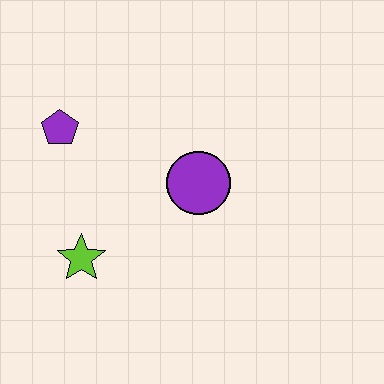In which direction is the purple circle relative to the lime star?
The purple circle is to the right of the lime star.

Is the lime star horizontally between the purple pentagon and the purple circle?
Yes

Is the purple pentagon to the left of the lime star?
Yes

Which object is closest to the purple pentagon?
The lime star is closest to the purple pentagon.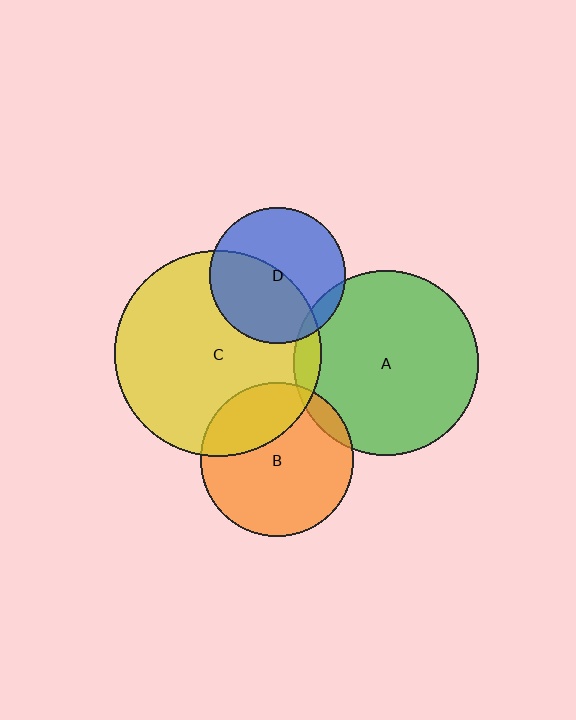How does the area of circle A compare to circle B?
Approximately 1.5 times.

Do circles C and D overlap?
Yes.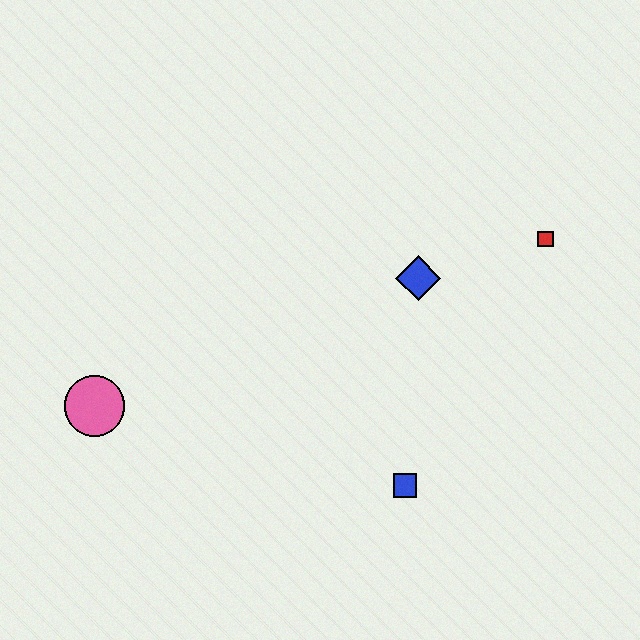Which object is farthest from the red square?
The pink circle is farthest from the red square.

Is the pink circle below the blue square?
No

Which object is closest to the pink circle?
The blue square is closest to the pink circle.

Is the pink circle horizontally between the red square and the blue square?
No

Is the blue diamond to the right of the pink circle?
Yes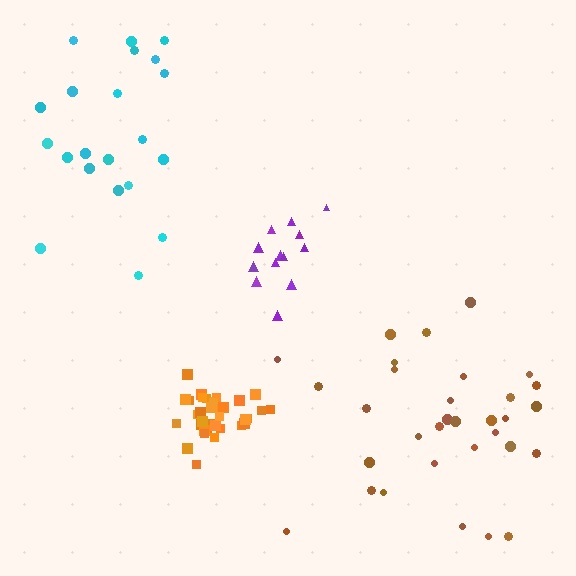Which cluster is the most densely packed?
Orange.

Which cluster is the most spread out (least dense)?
Cyan.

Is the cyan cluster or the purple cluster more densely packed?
Purple.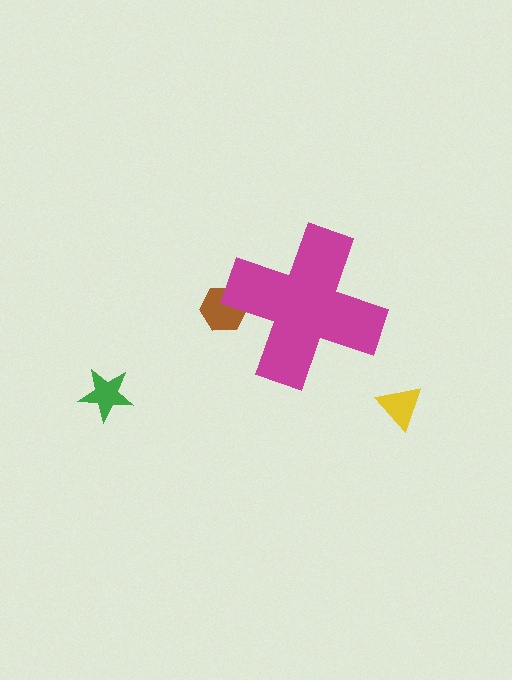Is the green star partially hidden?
No, the green star is fully visible.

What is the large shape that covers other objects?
A magenta cross.